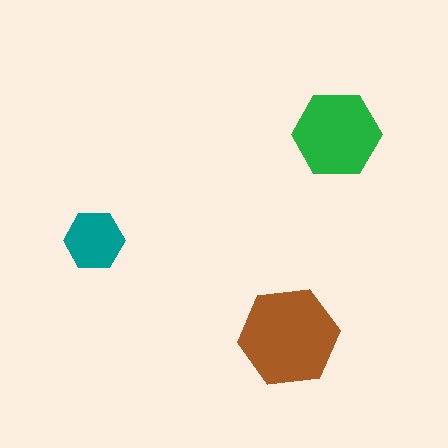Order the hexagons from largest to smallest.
the brown one, the green one, the teal one.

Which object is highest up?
The green hexagon is topmost.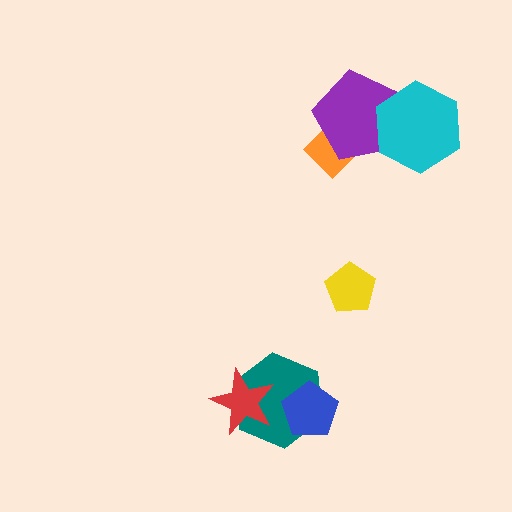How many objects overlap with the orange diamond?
1 object overlaps with the orange diamond.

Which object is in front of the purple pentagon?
The cyan hexagon is in front of the purple pentagon.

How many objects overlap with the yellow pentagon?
0 objects overlap with the yellow pentagon.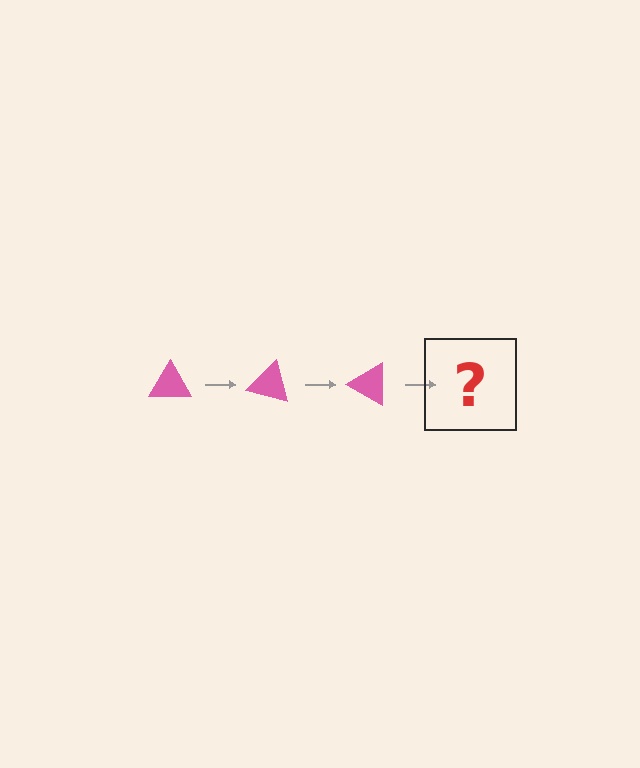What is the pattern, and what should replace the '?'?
The pattern is that the triangle rotates 15 degrees each step. The '?' should be a pink triangle rotated 45 degrees.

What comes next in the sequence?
The next element should be a pink triangle rotated 45 degrees.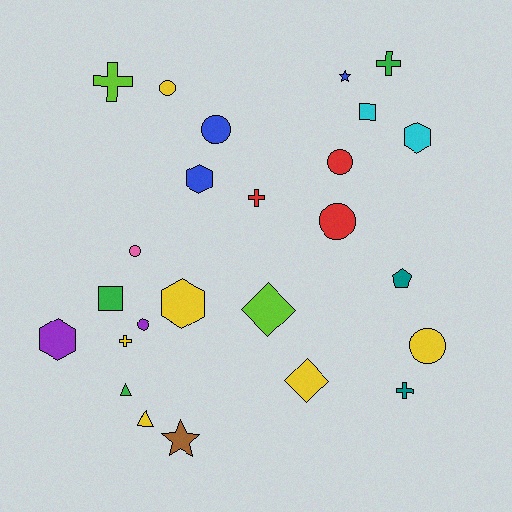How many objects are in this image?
There are 25 objects.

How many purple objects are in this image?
There are 2 purple objects.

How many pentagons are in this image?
There is 1 pentagon.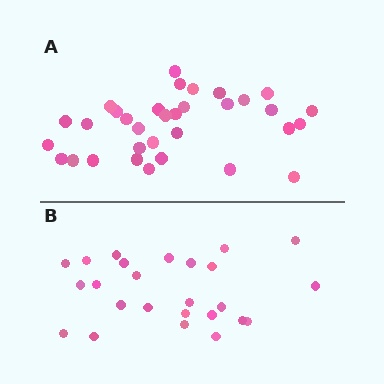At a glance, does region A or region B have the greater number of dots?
Region A (the top region) has more dots.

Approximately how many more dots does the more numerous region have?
Region A has roughly 8 or so more dots than region B.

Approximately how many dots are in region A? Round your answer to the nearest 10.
About 30 dots. (The exact count is 33, which rounds to 30.)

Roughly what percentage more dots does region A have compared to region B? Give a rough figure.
About 30% more.